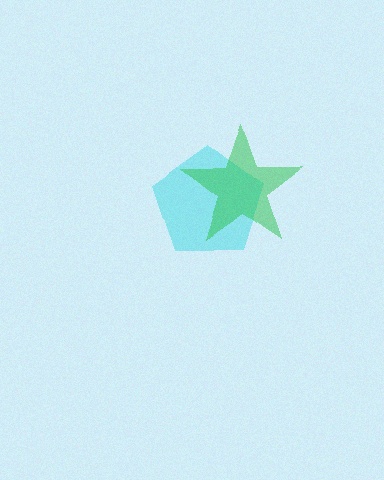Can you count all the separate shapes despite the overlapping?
Yes, there are 2 separate shapes.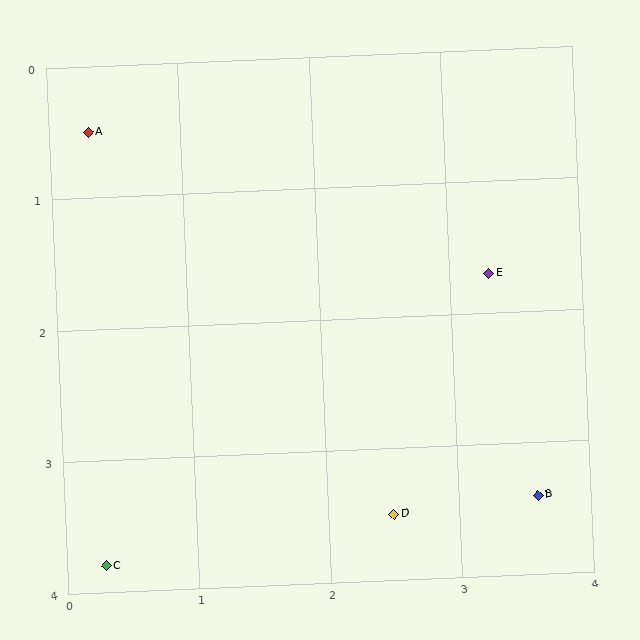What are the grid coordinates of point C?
Point C is at approximately (0.3, 3.8).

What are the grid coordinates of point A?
Point A is at approximately (0.3, 0.5).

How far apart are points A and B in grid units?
Points A and B are about 4.4 grid units apart.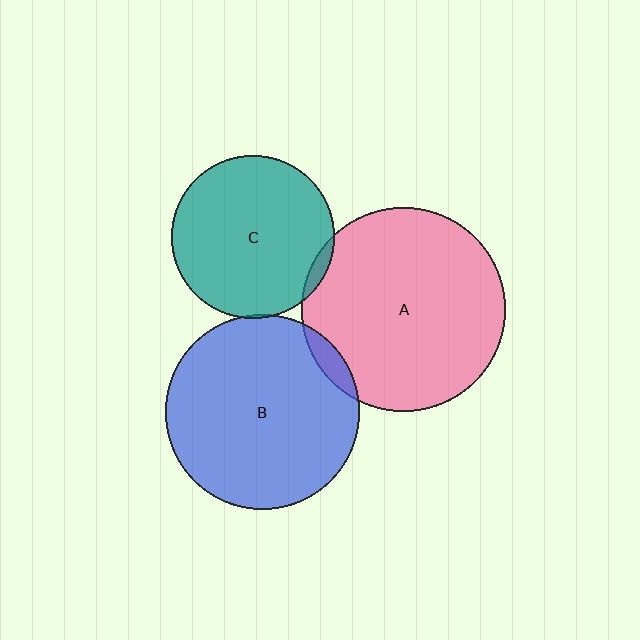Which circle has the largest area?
Circle A (pink).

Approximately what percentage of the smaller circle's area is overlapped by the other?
Approximately 5%.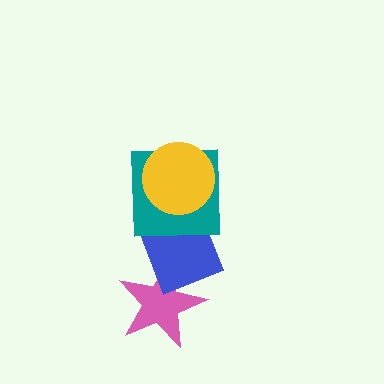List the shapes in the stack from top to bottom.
From top to bottom: the yellow circle, the teal square, the blue diamond, the pink star.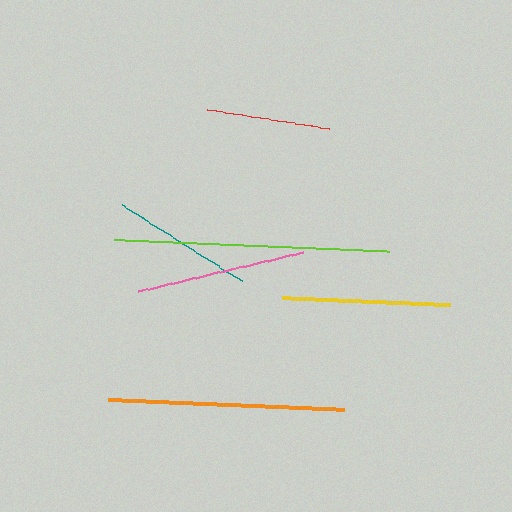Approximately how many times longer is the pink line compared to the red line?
The pink line is approximately 1.4 times the length of the red line.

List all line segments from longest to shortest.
From longest to shortest: lime, orange, pink, yellow, teal, red.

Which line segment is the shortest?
The red line is the shortest at approximately 124 pixels.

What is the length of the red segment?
The red segment is approximately 124 pixels long.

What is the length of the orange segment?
The orange segment is approximately 236 pixels long.